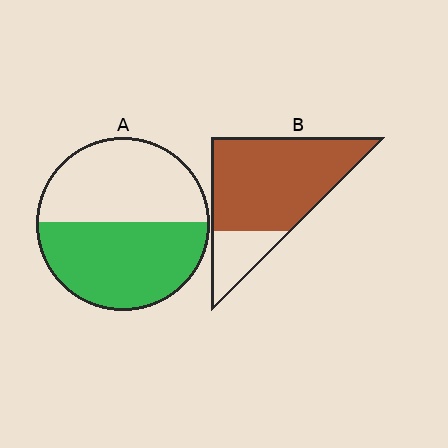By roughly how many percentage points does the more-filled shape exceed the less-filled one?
By roughly 25 percentage points (B over A).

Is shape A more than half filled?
Roughly half.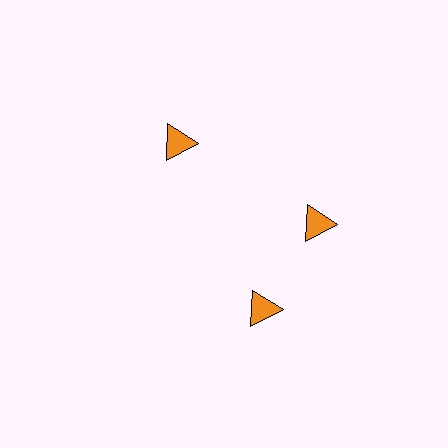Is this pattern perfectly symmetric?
No. The 3 orange triangles are arranged in a ring, but one element near the 7 o'clock position is rotated out of alignment along the ring, breaking the 3-fold rotational symmetry.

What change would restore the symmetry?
The symmetry would be restored by rotating it back into even spacing with its neighbors so that all 3 triangles sit at equal angles and equal distance from the center.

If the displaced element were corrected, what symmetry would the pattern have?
It would have 3-fold rotational symmetry — the pattern would map onto itself every 120 degrees.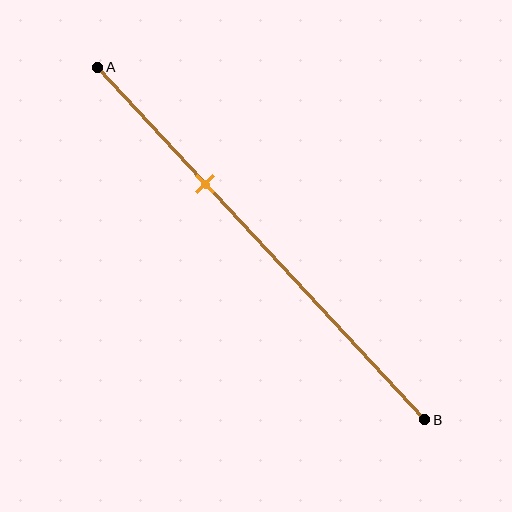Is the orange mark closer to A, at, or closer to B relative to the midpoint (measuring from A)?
The orange mark is closer to point A than the midpoint of segment AB.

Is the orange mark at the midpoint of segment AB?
No, the mark is at about 35% from A, not at the 50% midpoint.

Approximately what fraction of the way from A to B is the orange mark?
The orange mark is approximately 35% of the way from A to B.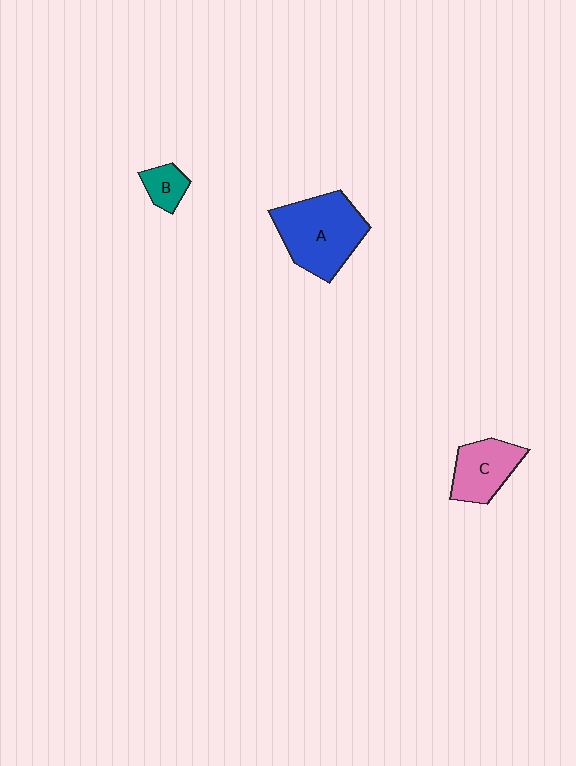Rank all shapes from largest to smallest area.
From largest to smallest: A (blue), C (pink), B (teal).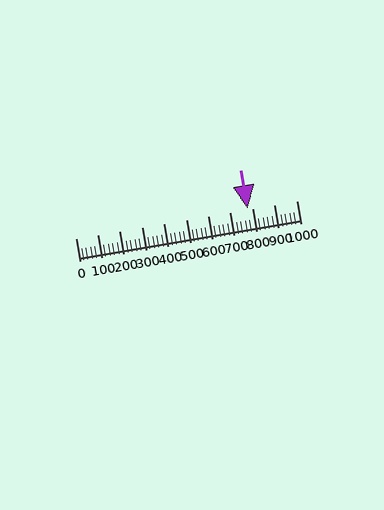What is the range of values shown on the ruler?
The ruler shows values from 0 to 1000.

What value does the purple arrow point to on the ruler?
The purple arrow points to approximately 780.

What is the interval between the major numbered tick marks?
The major tick marks are spaced 100 units apart.